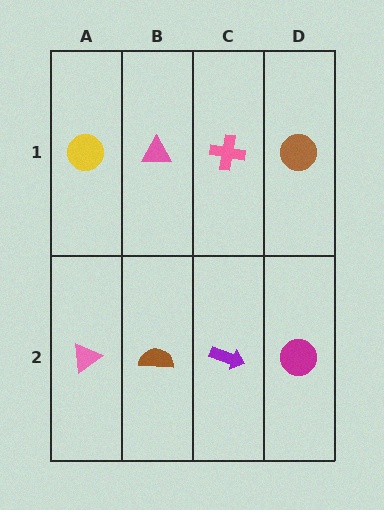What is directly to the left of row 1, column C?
A pink triangle.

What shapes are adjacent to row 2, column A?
A yellow circle (row 1, column A), a brown semicircle (row 2, column B).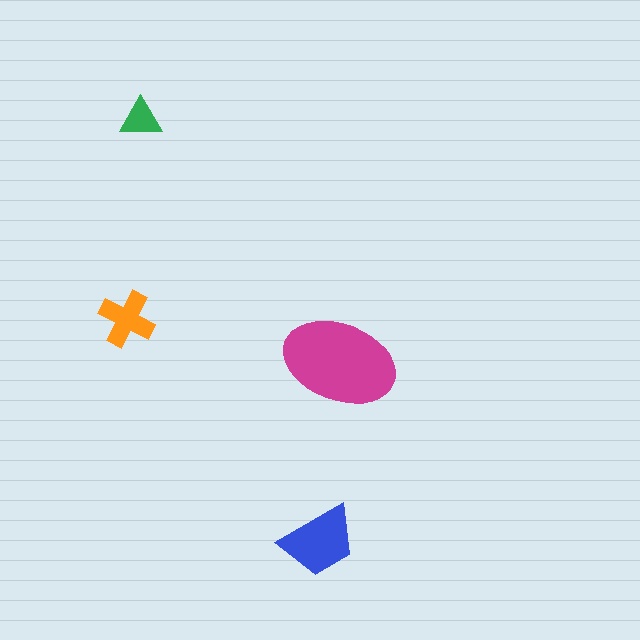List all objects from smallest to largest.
The green triangle, the orange cross, the blue trapezoid, the magenta ellipse.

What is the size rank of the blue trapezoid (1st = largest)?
2nd.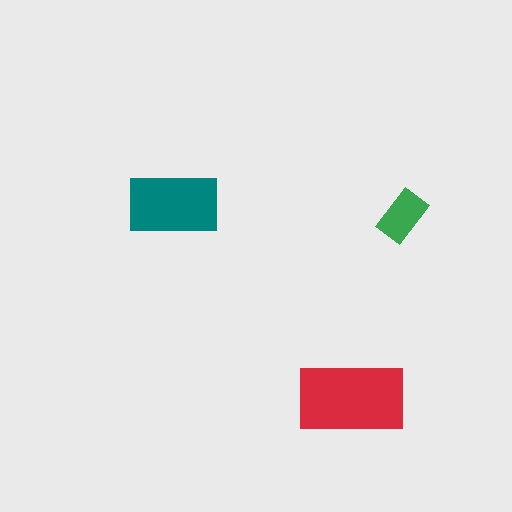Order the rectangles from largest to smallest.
the red one, the teal one, the green one.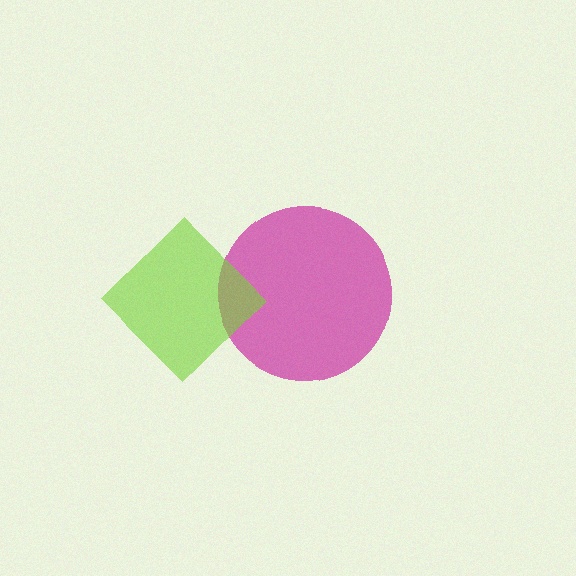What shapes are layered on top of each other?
The layered shapes are: a magenta circle, a lime diamond.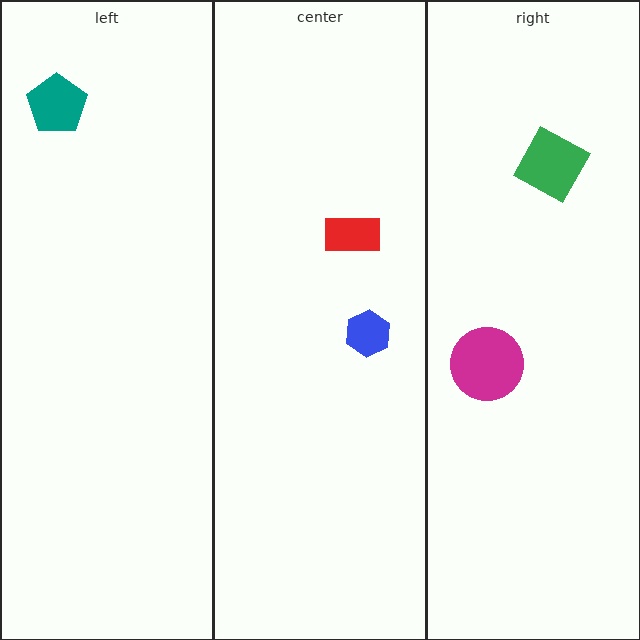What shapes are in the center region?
The blue hexagon, the red rectangle.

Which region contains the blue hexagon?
The center region.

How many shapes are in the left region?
1.